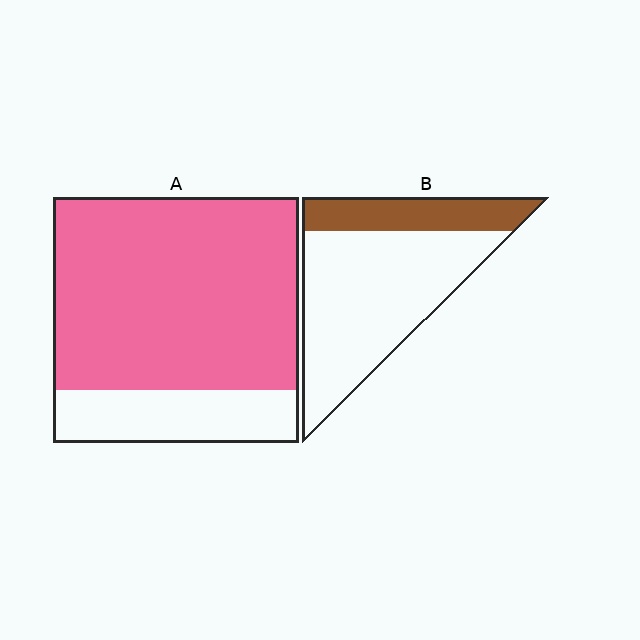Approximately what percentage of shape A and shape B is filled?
A is approximately 80% and B is approximately 25%.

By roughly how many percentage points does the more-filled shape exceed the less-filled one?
By roughly 55 percentage points (A over B).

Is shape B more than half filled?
No.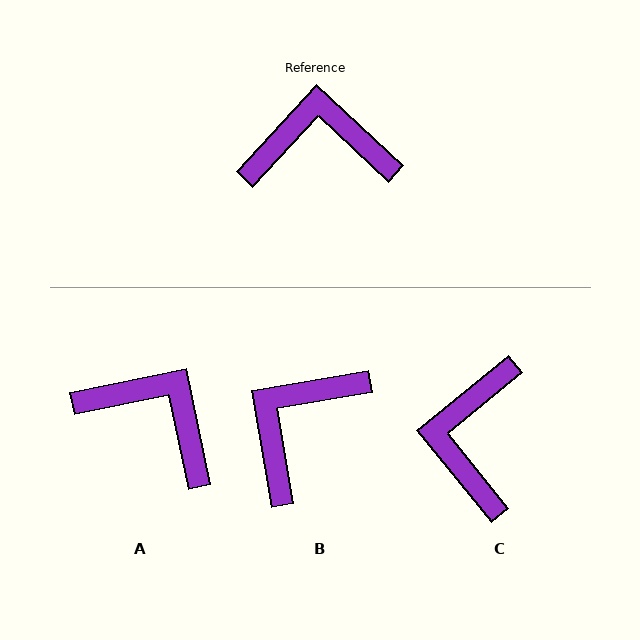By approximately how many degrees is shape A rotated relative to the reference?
Approximately 35 degrees clockwise.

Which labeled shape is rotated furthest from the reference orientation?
C, about 82 degrees away.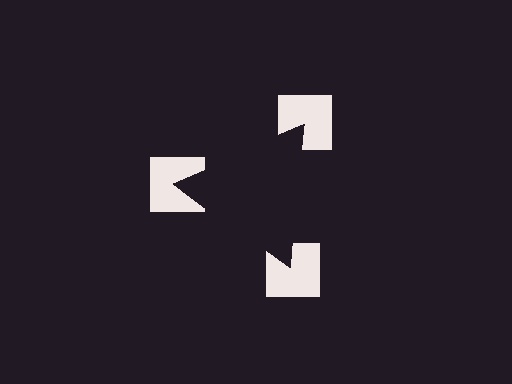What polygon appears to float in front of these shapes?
An illusory triangle — its edges are inferred from the aligned wedge cuts in the notched squares, not physically drawn.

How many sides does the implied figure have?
3 sides.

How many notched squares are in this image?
There are 3 — one at each vertex of the illusory triangle.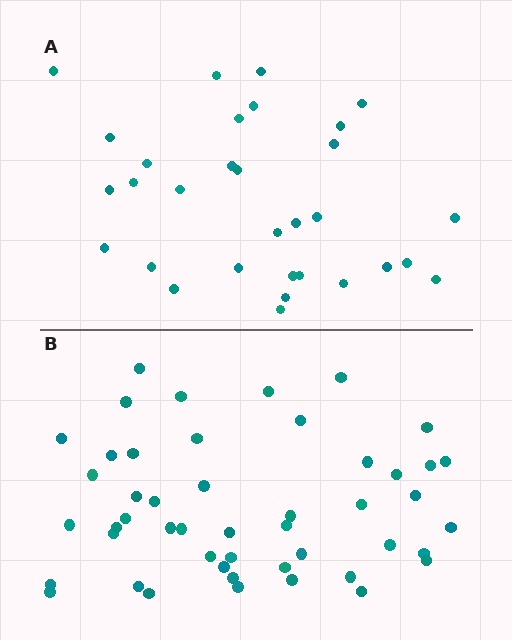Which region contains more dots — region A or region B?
Region B (the bottom region) has more dots.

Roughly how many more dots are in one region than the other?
Region B has approximately 15 more dots than region A.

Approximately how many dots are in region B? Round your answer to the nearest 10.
About 50 dots. (The exact count is 48, which rounds to 50.)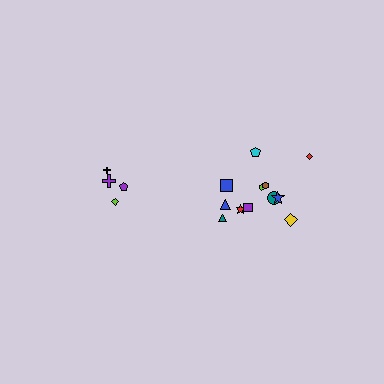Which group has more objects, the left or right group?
The right group.